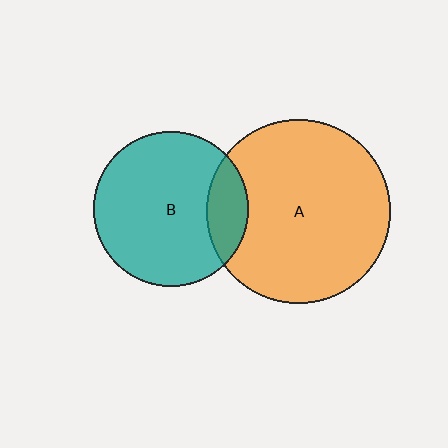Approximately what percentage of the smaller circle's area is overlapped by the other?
Approximately 15%.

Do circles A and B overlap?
Yes.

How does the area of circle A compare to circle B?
Approximately 1.4 times.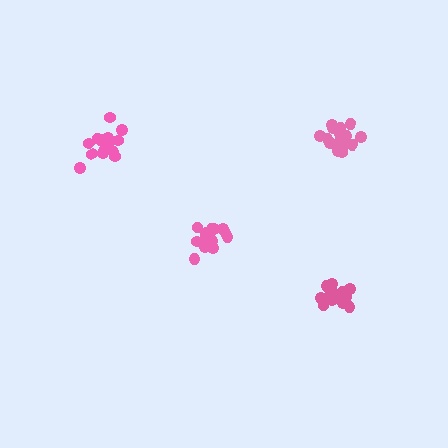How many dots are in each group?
Group 1: 16 dots, Group 2: 16 dots, Group 3: 16 dots, Group 4: 19 dots (67 total).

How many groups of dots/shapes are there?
There are 4 groups.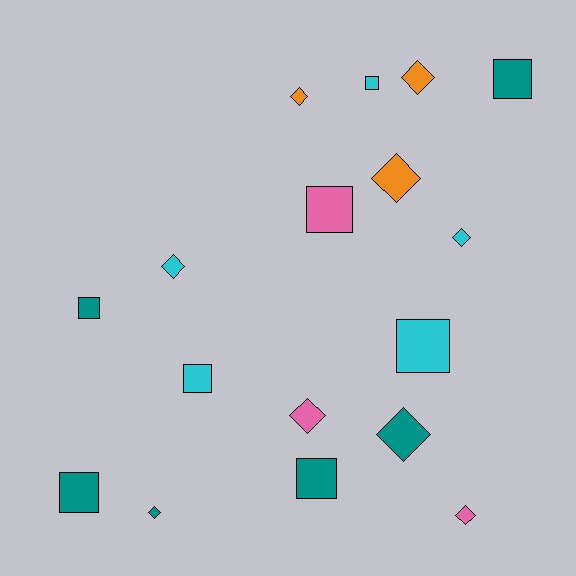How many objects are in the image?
There are 17 objects.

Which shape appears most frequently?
Diamond, with 9 objects.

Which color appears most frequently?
Teal, with 6 objects.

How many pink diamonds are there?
There are 2 pink diamonds.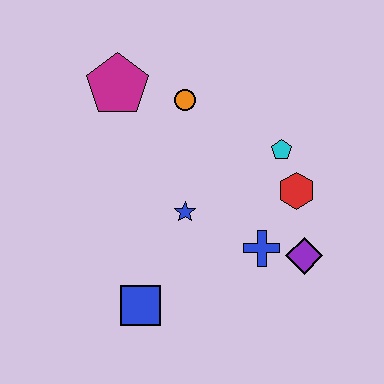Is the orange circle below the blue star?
No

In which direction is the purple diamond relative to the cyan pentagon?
The purple diamond is below the cyan pentagon.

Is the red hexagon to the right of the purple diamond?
No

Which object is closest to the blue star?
The blue cross is closest to the blue star.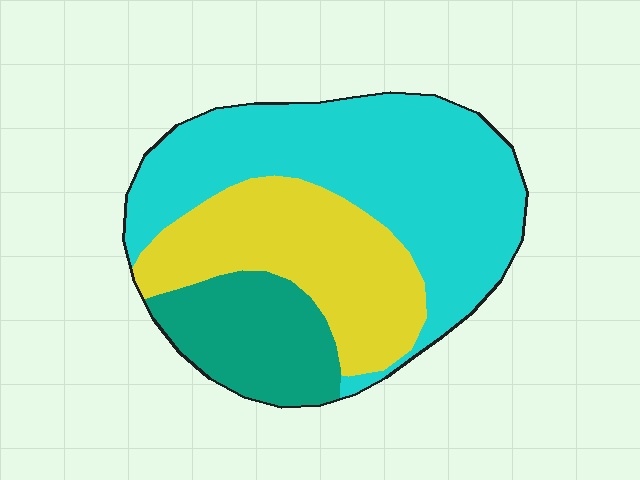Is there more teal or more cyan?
Cyan.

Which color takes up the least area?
Teal, at roughly 20%.